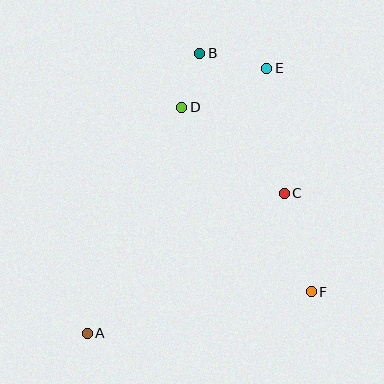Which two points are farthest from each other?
Points A and E are farthest from each other.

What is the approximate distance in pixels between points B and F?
The distance between B and F is approximately 263 pixels.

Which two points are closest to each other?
Points B and D are closest to each other.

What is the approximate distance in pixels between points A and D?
The distance between A and D is approximately 245 pixels.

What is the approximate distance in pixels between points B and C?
The distance between B and C is approximately 163 pixels.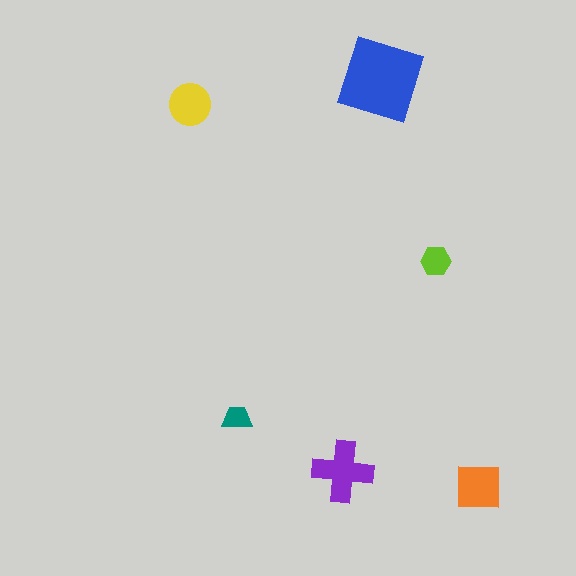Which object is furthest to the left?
The yellow circle is leftmost.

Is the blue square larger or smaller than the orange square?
Larger.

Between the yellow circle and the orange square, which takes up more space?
The orange square.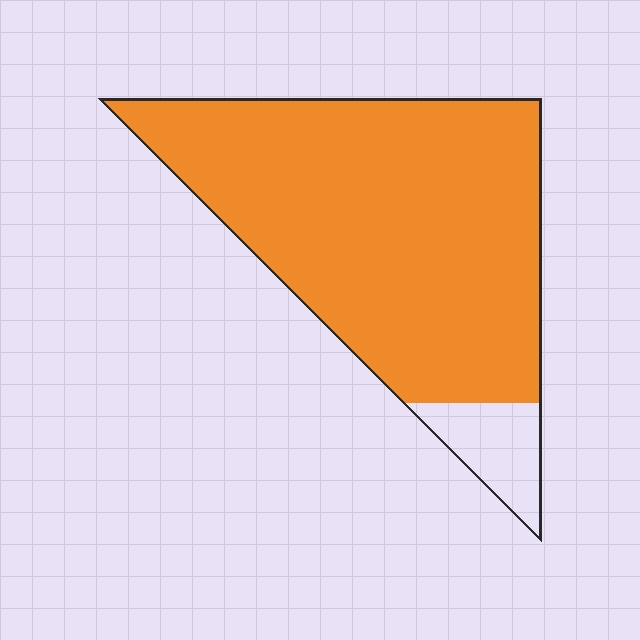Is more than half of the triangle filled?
Yes.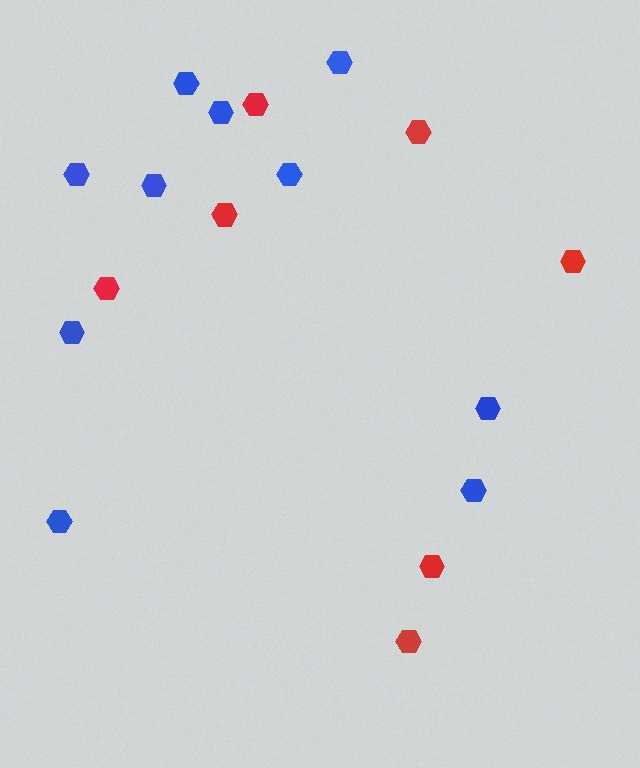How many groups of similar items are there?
There are 2 groups: one group of blue hexagons (10) and one group of red hexagons (7).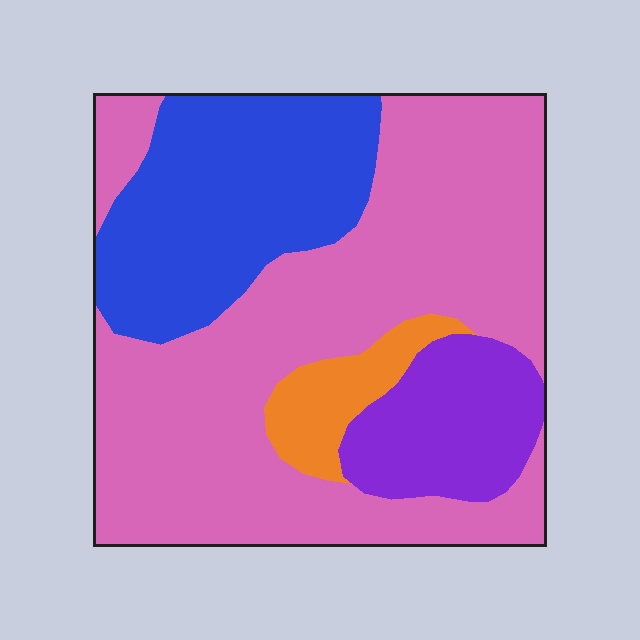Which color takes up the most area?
Pink, at roughly 55%.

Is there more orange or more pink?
Pink.